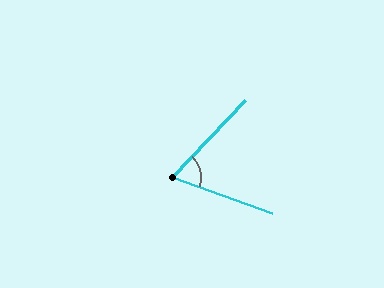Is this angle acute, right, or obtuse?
It is acute.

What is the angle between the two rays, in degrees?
Approximately 67 degrees.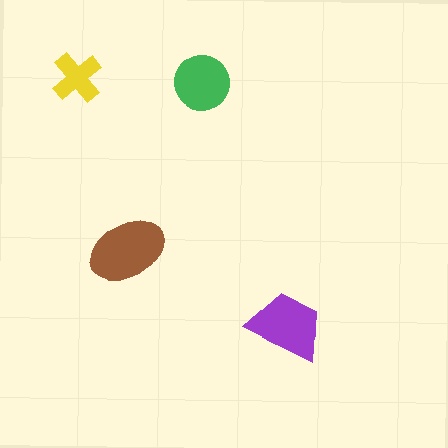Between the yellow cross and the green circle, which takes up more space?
The green circle.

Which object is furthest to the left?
The yellow cross is leftmost.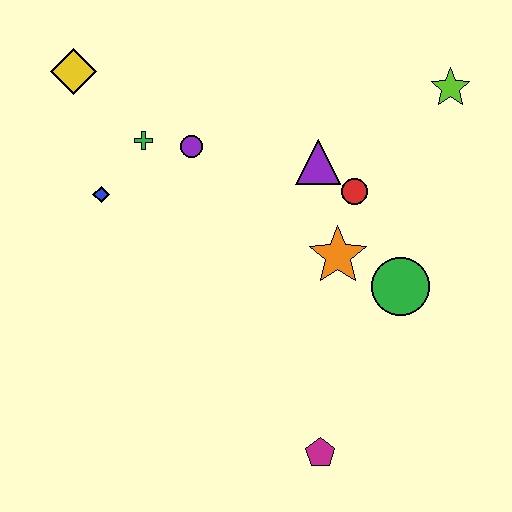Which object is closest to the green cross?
The purple circle is closest to the green cross.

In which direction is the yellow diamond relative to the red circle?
The yellow diamond is to the left of the red circle.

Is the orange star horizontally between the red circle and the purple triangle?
Yes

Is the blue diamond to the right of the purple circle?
No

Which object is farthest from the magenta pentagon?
The yellow diamond is farthest from the magenta pentagon.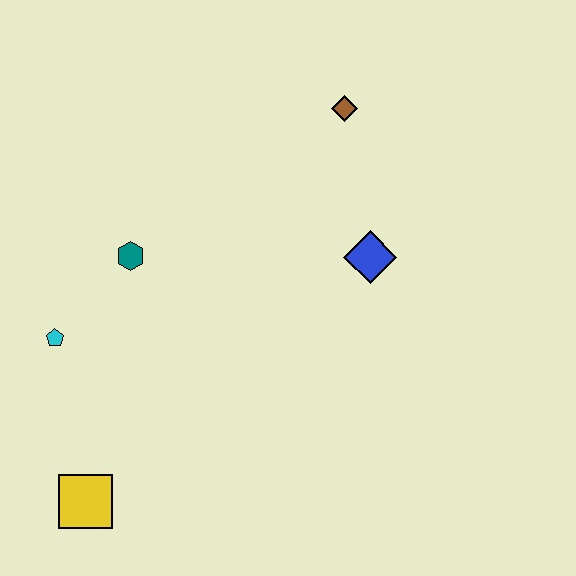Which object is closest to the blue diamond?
The brown diamond is closest to the blue diamond.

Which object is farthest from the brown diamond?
The yellow square is farthest from the brown diamond.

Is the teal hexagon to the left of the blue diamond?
Yes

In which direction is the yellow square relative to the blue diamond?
The yellow square is to the left of the blue diamond.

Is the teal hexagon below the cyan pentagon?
No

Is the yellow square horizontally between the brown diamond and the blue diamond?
No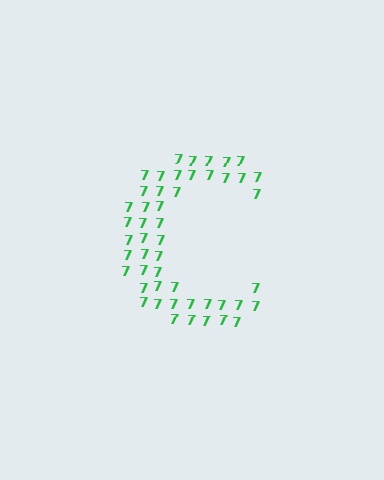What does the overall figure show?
The overall figure shows the letter C.